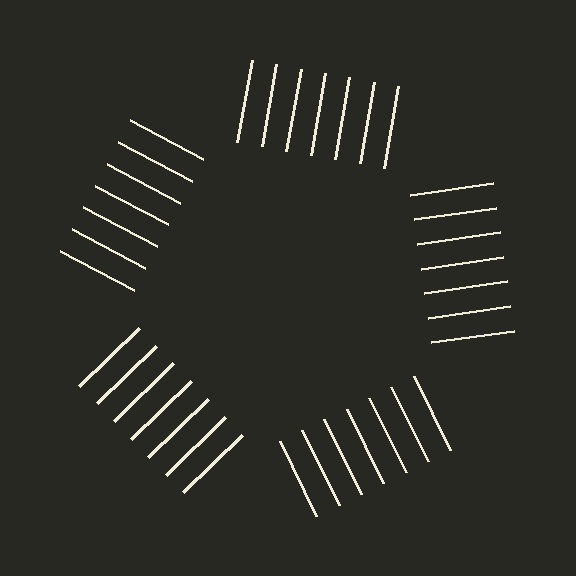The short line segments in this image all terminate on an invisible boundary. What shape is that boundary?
An illusory pentagon — the line segments terminate on its edges but no continuous stroke is drawn.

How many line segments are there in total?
35 — 7 along each of the 5 edges.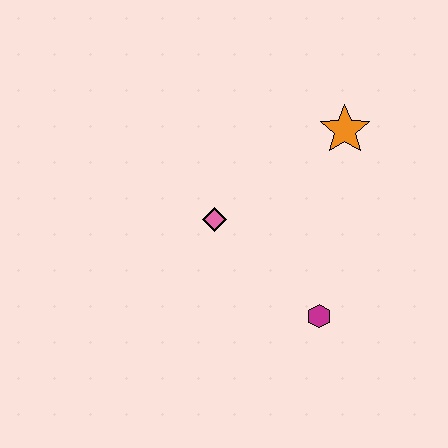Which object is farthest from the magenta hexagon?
The orange star is farthest from the magenta hexagon.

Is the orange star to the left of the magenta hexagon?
No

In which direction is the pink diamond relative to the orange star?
The pink diamond is to the left of the orange star.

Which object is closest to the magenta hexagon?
The pink diamond is closest to the magenta hexagon.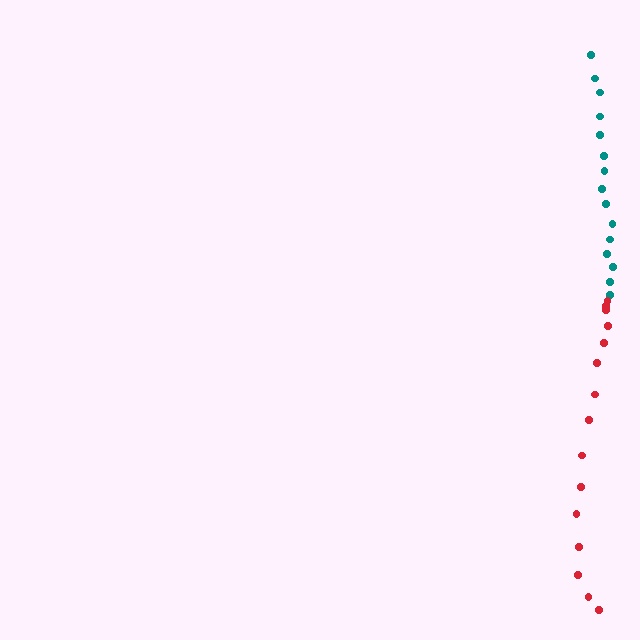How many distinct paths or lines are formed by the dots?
There are 2 distinct paths.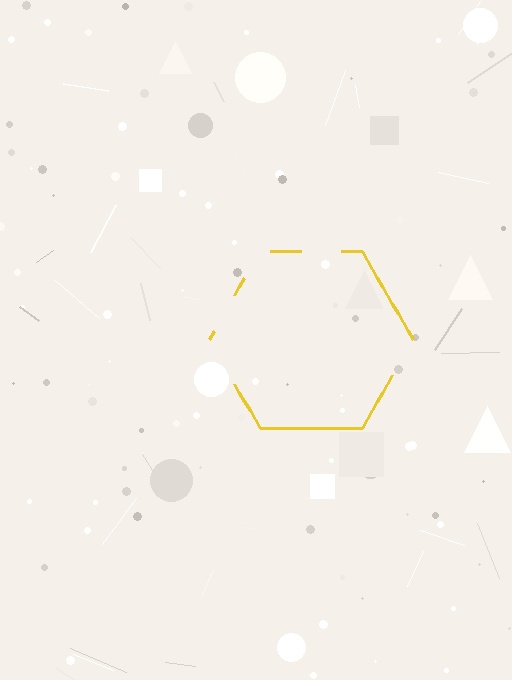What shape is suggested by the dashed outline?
The dashed outline suggests a hexagon.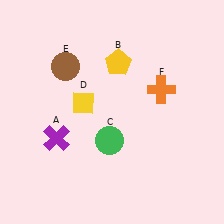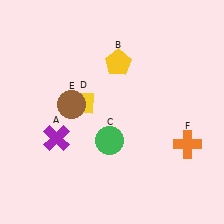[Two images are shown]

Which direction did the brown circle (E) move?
The brown circle (E) moved down.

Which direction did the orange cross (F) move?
The orange cross (F) moved down.